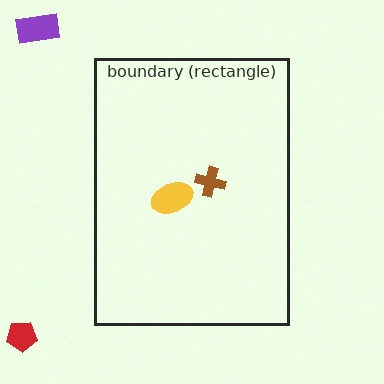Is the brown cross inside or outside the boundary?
Inside.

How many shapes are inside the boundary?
2 inside, 2 outside.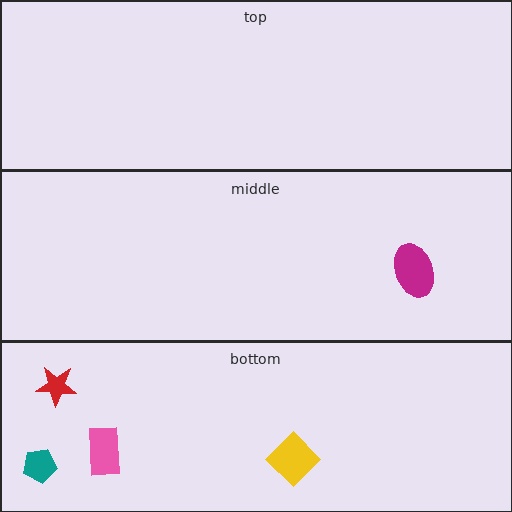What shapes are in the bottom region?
The pink rectangle, the red star, the yellow diamond, the teal pentagon.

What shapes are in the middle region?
The magenta ellipse.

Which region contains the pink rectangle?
The bottom region.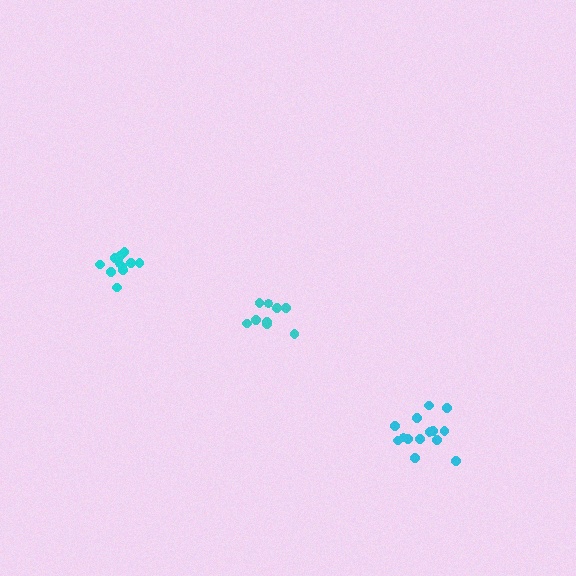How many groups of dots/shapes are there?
There are 3 groups.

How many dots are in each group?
Group 1: 11 dots, Group 2: 9 dots, Group 3: 14 dots (34 total).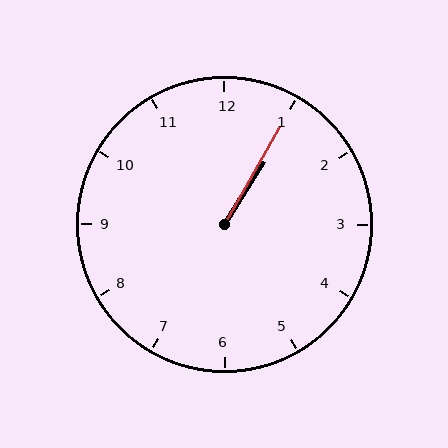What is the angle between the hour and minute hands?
Approximately 2 degrees.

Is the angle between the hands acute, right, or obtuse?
It is acute.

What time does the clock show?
1:05.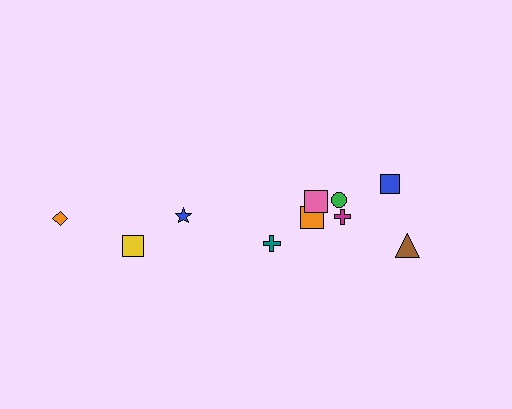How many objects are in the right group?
There are 7 objects.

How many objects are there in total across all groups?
There are 10 objects.